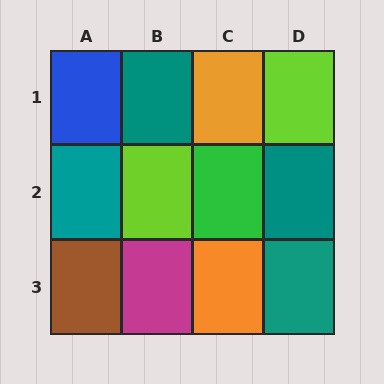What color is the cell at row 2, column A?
Teal.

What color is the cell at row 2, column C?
Green.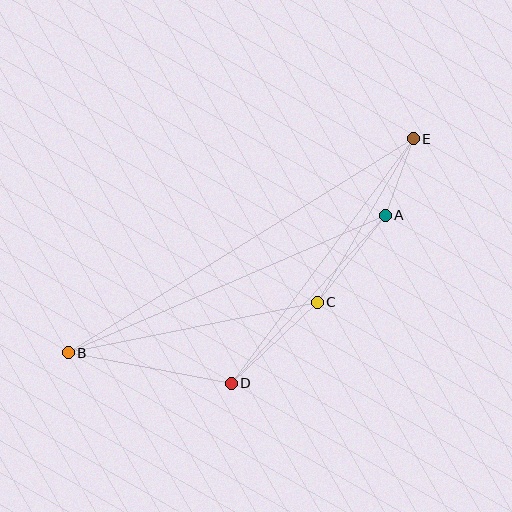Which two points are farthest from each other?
Points B and E are farthest from each other.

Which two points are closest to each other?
Points A and E are closest to each other.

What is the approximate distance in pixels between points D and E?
The distance between D and E is approximately 305 pixels.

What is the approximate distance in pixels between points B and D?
The distance between B and D is approximately 166 pixels.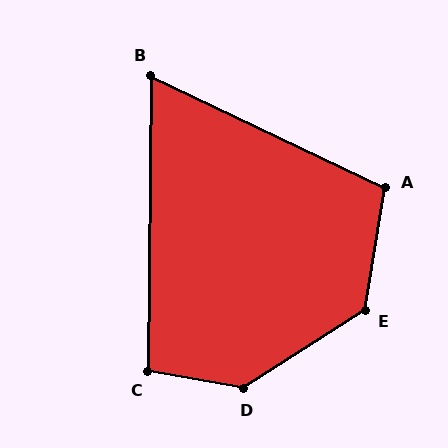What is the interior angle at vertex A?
Approximately 106 degrees (obtuse).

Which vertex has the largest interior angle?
D, at approximately 137 degrees.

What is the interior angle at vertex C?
Approximately 100 degrees (obtuse).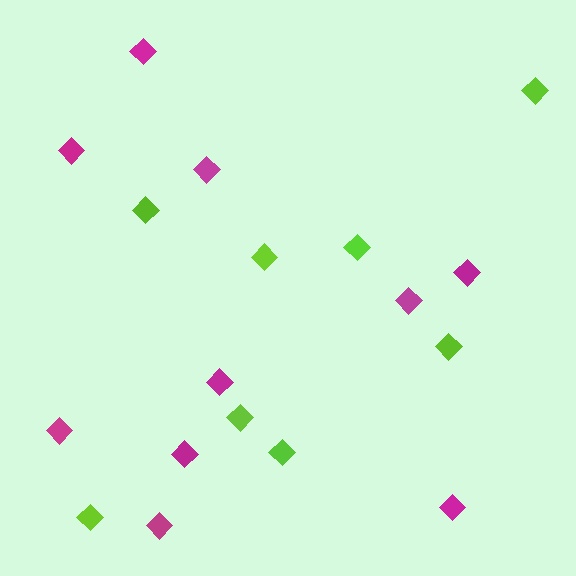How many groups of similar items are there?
There are 2 groups: one group of magenta diamonds (10) and one group of lime diamonds (8).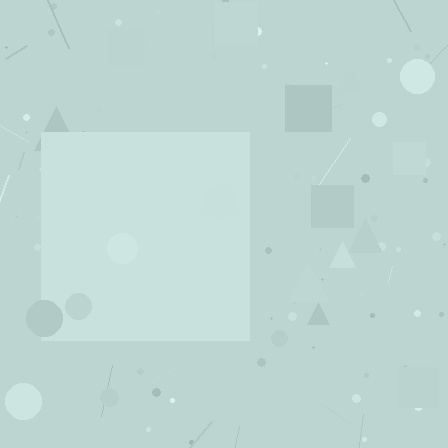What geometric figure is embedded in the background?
A square is embedded in the background.